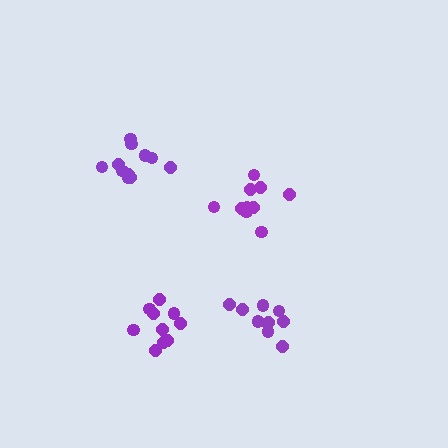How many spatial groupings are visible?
There are 4 spatial groupings.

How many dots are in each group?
Group 1: 11 dots, Group 2: 10 dots, Group 3: 10 dots, Group 4: 10 dots (41 total).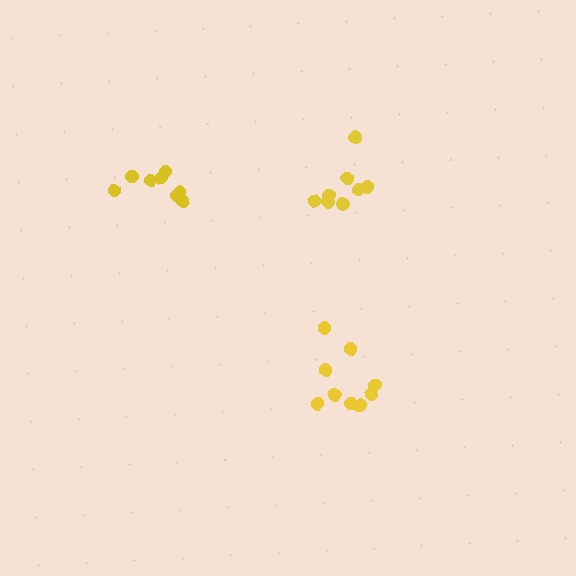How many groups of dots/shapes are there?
There are 3 groups.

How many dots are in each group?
Group 1: 9 dots, Group 2: 8 dots, Group 3: 8 dots (25 total).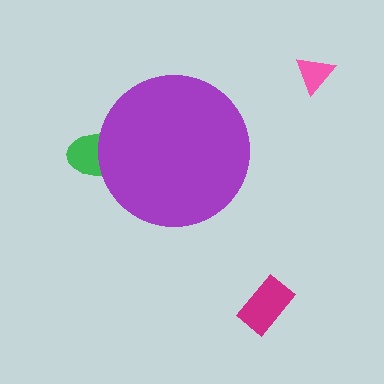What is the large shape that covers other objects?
A purple circle.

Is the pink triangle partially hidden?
No, the pink triangle is fully visible.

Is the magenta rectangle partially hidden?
No, the magenta rectangle is fully visible.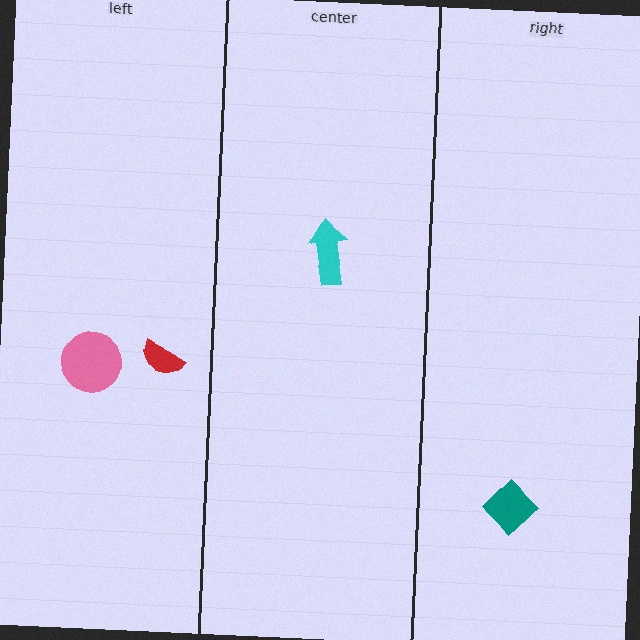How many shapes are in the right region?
1.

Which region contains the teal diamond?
The right region.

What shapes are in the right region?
The teal diamond.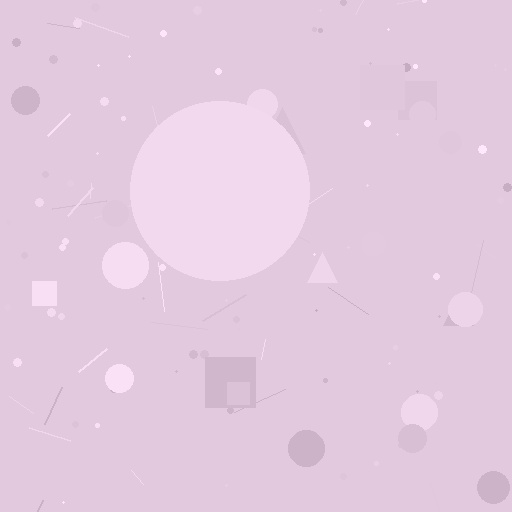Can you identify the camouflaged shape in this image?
The camouflaged shape is a circle.